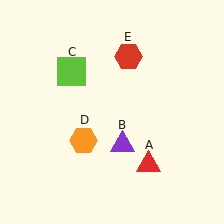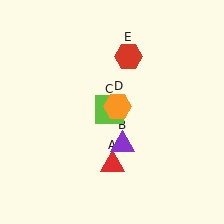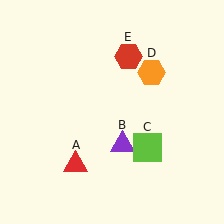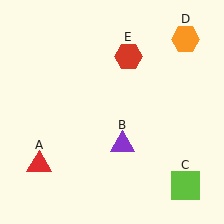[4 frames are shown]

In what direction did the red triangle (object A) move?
The red triangle (object A) moved left.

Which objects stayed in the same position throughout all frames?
Purple triangle (object B) and red hexagon (object E) remained stationary.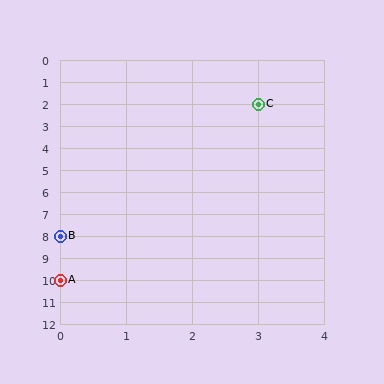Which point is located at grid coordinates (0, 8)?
Point B is at (0, 8).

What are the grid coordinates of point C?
Point C is at grid coordinates (3, 2).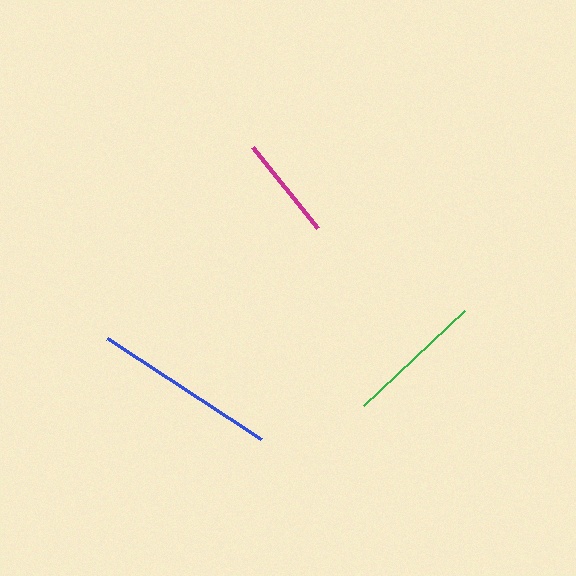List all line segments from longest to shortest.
From longest to shortest: blue, green, magenta.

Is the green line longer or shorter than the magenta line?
The green line is longer than the magenta line.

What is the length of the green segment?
The green segment is approximately 138 pixels long.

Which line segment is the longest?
The blue line is the longest at approximately 184 pixels.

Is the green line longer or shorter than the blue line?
The blue line is longer than the green line.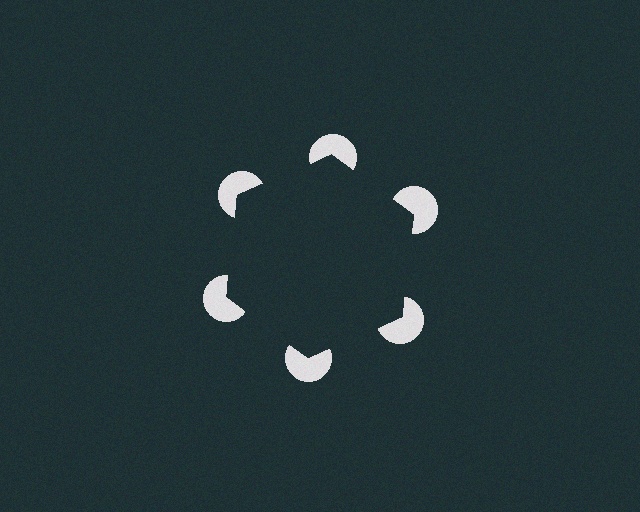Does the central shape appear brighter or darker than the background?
It typically appears slightly darker than the background, even though no actual brightness change is drawn.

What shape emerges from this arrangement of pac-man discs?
An illusory hexagon — its edges are inferred from the aligned wedge cuts in the pac-man discs, not physically drawn.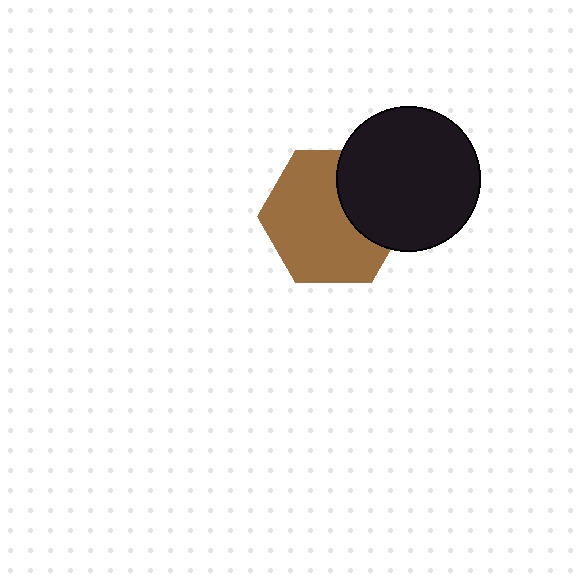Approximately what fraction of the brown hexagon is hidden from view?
Roughly 31% of the brown hexagon is hidden behind the black circle.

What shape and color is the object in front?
The object in front is a black circle.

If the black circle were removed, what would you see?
You would see the complete brown hexagon.